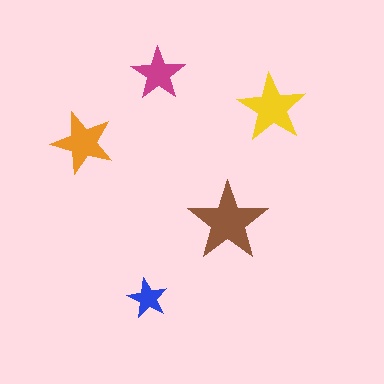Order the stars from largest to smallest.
the brown one, the yellow one, the orange one, the magenta one, the blue one.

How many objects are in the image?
There are 5 objects in the image.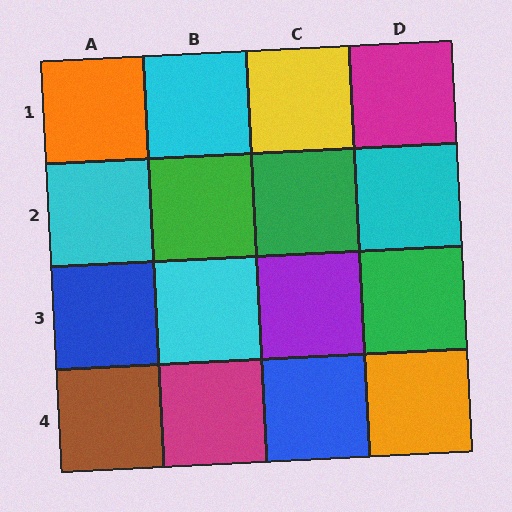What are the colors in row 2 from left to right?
Cyan, green, green, cyan.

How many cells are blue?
2 cells are blue.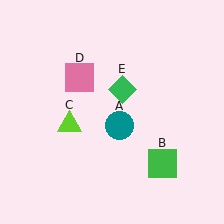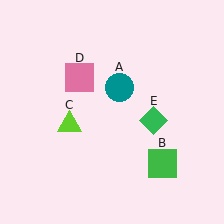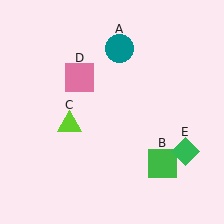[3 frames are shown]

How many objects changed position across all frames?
2 objects changed position: teal circle (object A), green diamond (object E).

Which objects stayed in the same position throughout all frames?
Green square (object B) and lime triangle (object C) and pink square (object D) remained stationary.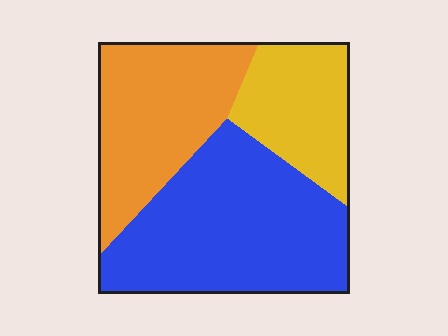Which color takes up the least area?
Yellow, at roughly 20%.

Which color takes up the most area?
Blue, at roughly 45%.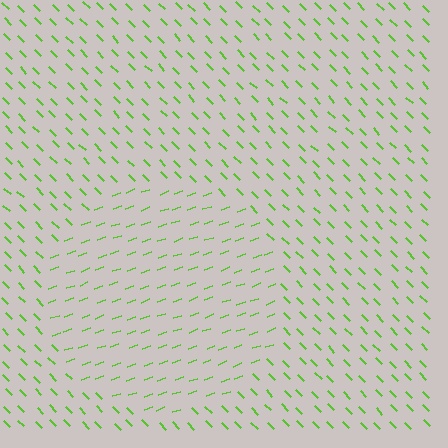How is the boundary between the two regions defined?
The boundary is defined purely by a change in line orientation (approximately 66 degrees difference). All lines are the same color and thickness.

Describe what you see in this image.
The image is filled with small lime line segments. A circle region in the image has lines oriented differently from the surrounding lines, creating a visible texture boundary.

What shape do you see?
I see a circle.